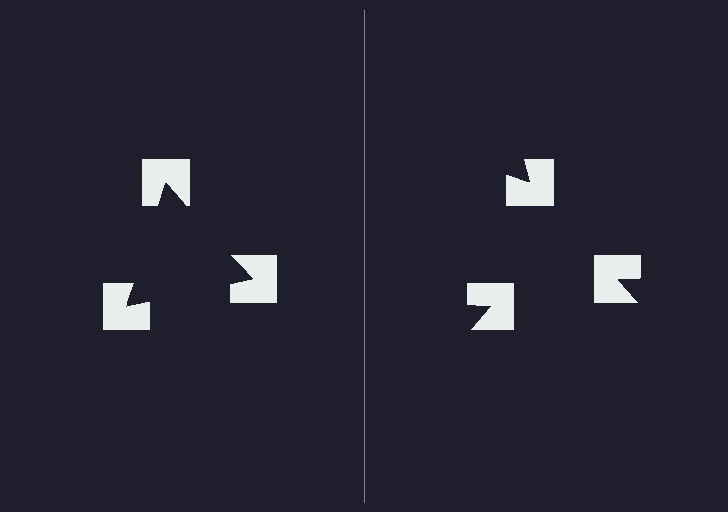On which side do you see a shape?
An illusory triangle appears on the left side. On the right side the wedge cuts are rotated, so no coherent shape forms.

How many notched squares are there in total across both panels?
6 — 3 on each side.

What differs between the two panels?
The notched squares are positioned identically on both sides; only the wedge orientations differ. On the left they align to a triangle; on the right they are misaligned.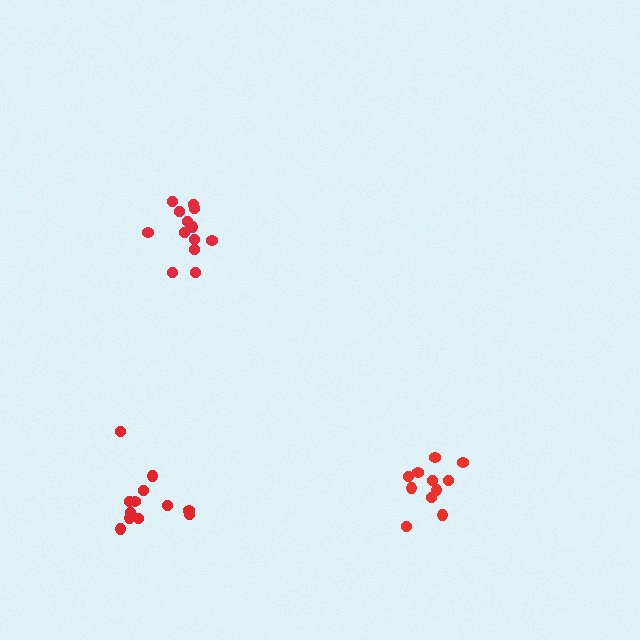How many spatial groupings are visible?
There are 3 spatial groupings.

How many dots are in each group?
Group 1: 13 dots, Group 2: 12 dots, Group 3: 11 dots (36 total).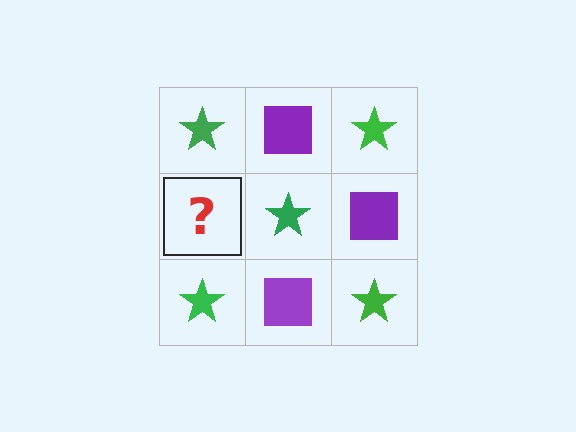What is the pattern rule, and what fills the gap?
The rule is that it alternates green star and purple square in a checkerboard pattern. The gap should be filled with a purple square.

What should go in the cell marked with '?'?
The missing cell should contain a purple square.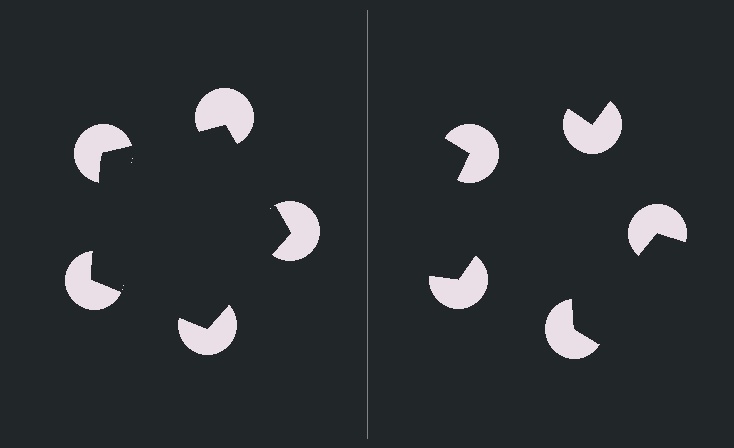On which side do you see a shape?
An illusory pentagon appears on the left side. On the right side the wedge cuts are rotated, so no coherent shape forms.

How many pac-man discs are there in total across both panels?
10 — 5 on each side.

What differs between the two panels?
The pac-man discs are positioned identically on both sides; only the wedge orientations differ. On the left they align to a pentagon; on the right they are misaligned.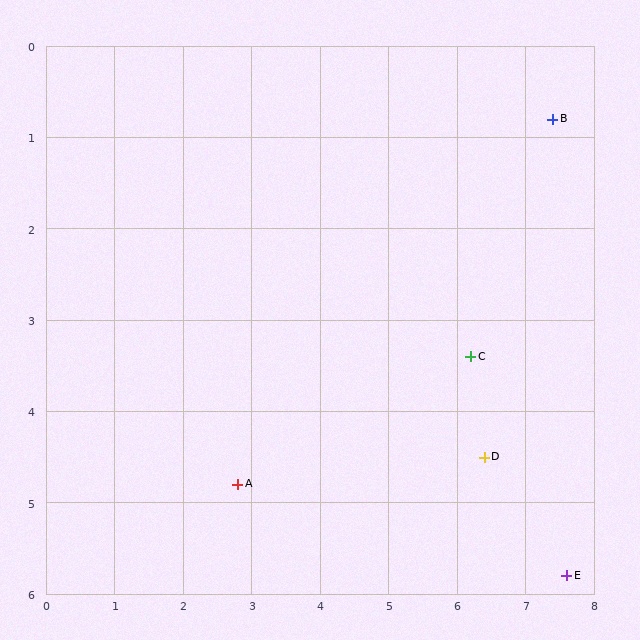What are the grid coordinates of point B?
Point B is at approximately (7.4, 0.8).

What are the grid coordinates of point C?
Point C is at approximately (6.2, 3.4).